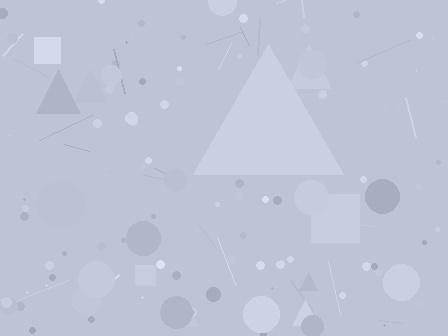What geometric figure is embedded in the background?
A triangle is embedded in the background.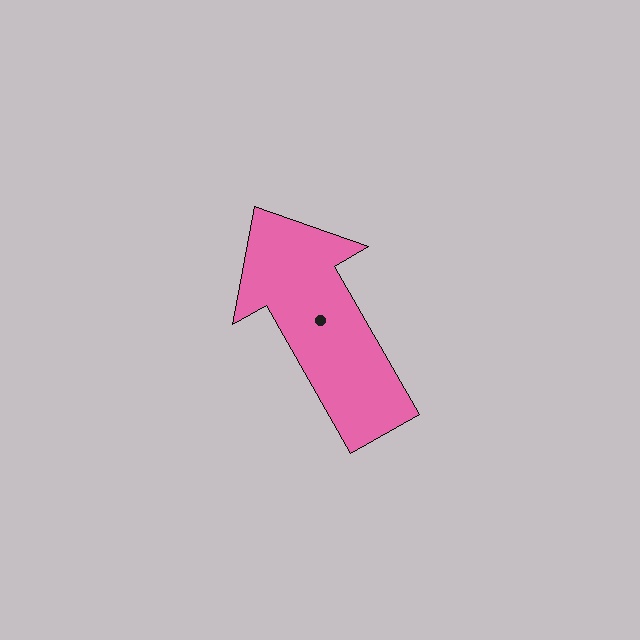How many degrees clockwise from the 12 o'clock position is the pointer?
Approximately 330 degrees.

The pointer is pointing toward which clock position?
Roughly 11 o'clock.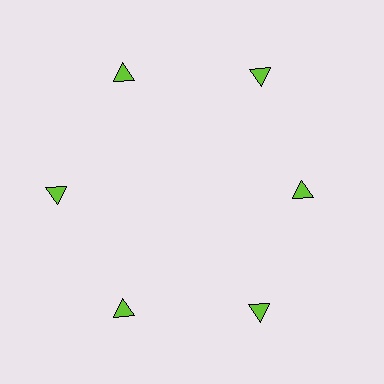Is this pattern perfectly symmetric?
No. The 6 lime triangles are arranged in a ring, but one element near the 3 o'clock position is pulled inward toward the center, breaking the 6-fold rotational symmetry.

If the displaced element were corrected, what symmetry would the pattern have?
It would have 6-fold rotational symmetry — the pattern would map onto itself every 60 degrees.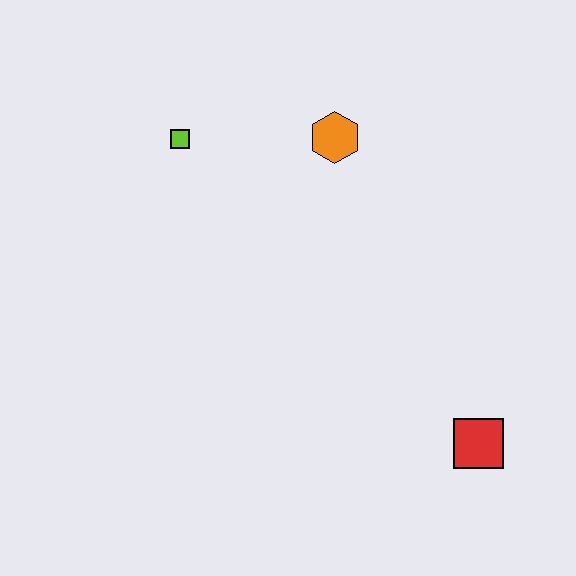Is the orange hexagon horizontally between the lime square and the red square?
Yes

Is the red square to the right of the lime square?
Yes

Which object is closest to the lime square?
The orange hexagon is closest to the lime square.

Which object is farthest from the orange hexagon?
The red square is farthest from the orange hexagon.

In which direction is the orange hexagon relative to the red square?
The orange hexagon is above the red square.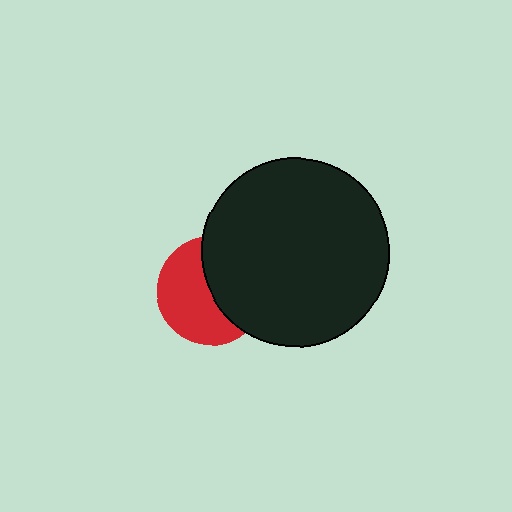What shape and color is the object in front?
The object in front is a black circle.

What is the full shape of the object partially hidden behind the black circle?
The partially hidden object is a red circle.